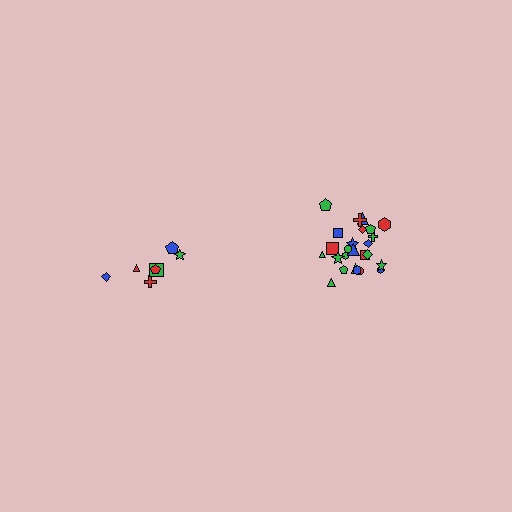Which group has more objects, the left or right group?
The right group.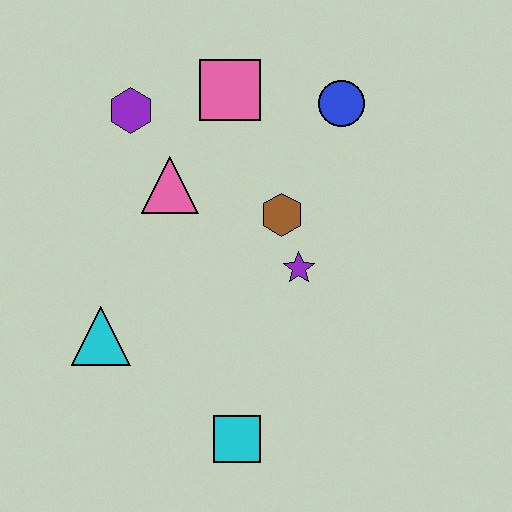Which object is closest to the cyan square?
The cyan triangle is closest to the cyan square.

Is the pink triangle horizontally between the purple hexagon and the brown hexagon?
Yes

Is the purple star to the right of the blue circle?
No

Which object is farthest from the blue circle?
The cyan square is farthest from the blue circle.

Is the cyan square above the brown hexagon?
No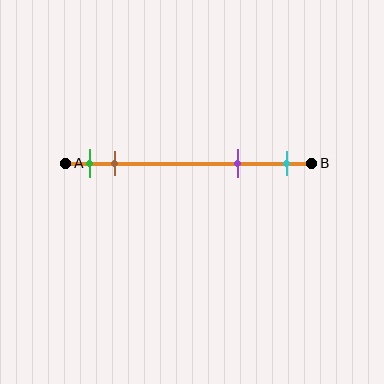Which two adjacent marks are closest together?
The green and brown marks are the closest adjacent pair.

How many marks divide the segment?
There are 4 marks dividing the segment.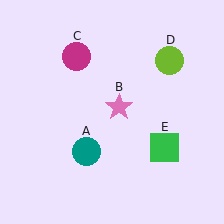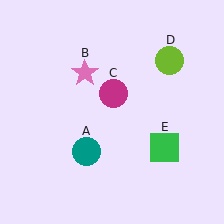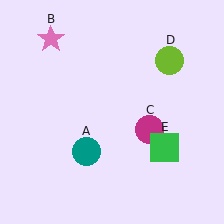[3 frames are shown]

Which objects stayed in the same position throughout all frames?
Teal circle (object A) and lime circle (object D) and green square (object E) remained stationary.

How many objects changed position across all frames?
2 objects changed position: pink star (object B), magenta circle (object C).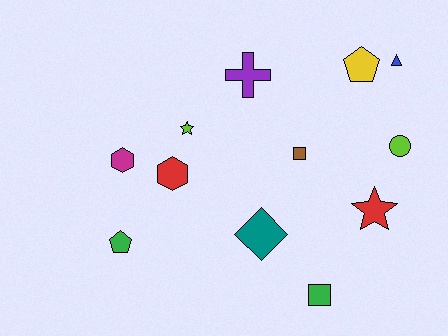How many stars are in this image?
There are 2 stars.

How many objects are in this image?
There are 12 objects.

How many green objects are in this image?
There are 2 green objects.